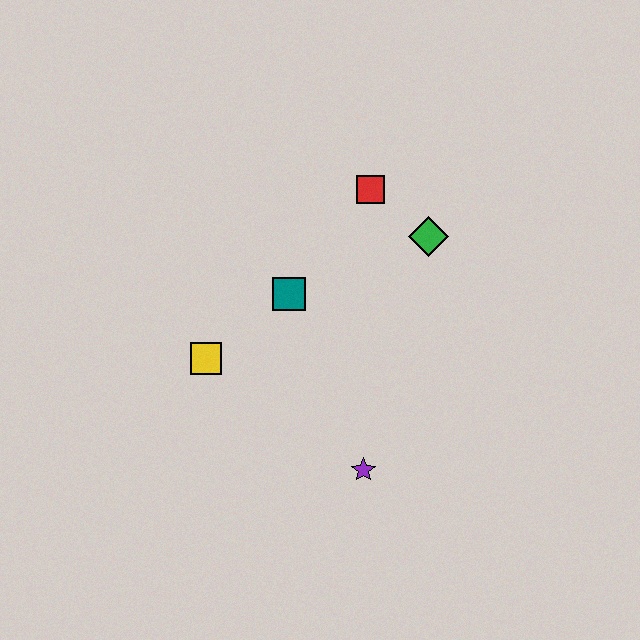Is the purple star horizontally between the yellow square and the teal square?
No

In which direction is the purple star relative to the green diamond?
The purple star is below the green diamond.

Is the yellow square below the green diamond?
Yes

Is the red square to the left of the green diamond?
Yes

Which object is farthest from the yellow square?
The green diamond is farthest from the yellow square.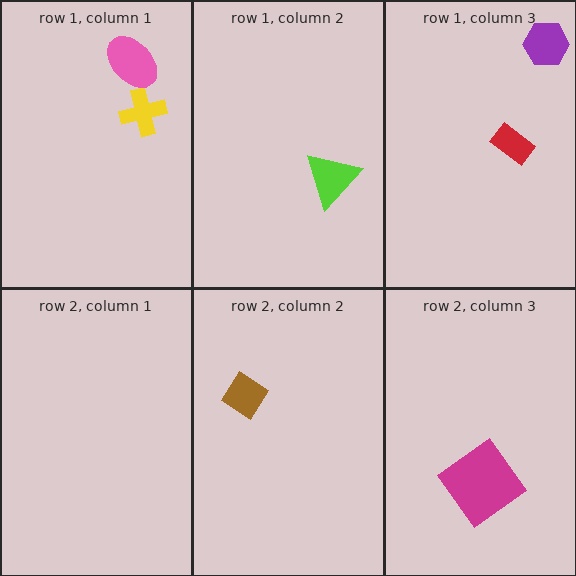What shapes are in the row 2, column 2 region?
The brown diamond.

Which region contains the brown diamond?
The row 2, column 2 region.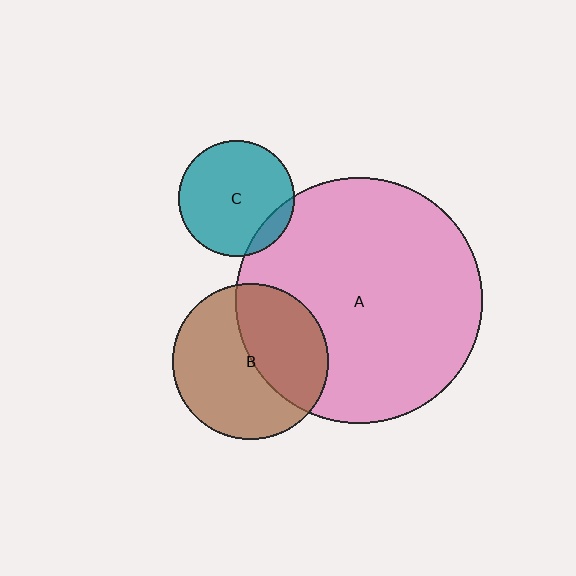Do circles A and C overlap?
Yes.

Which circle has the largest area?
Circle A (pink).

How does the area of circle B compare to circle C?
Approximately 1.8 times.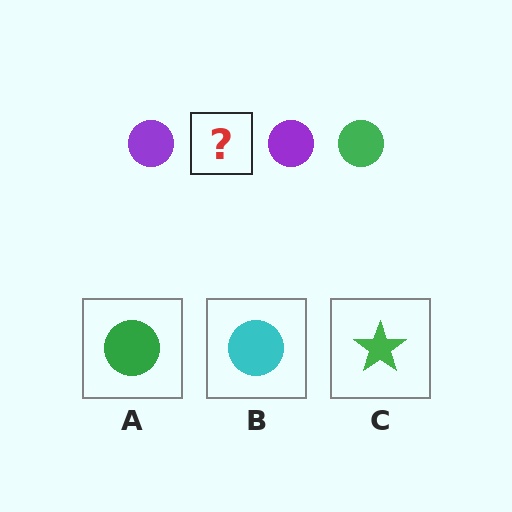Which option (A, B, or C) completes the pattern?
A.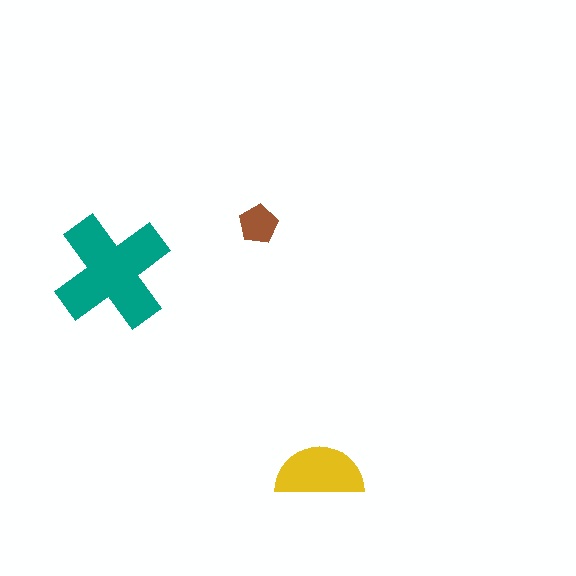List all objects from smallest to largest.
The brown pentagon, the yellow semicircle, the teal cross.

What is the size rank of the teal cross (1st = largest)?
1st.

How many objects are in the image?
There are 3 objects in the image.